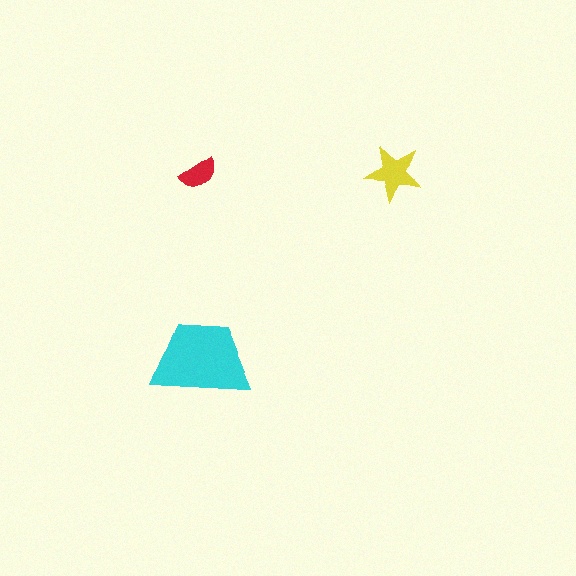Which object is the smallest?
The red semicircle.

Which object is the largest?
The cyan trapezoid.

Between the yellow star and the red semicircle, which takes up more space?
The yellow star.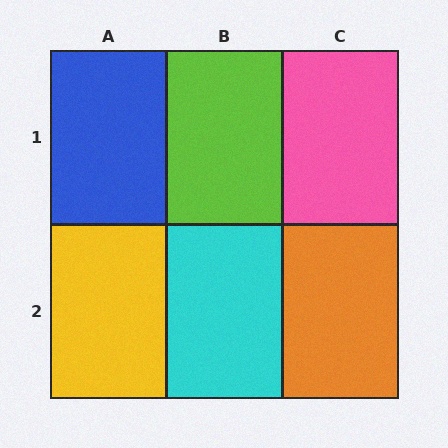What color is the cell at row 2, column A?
Yellow.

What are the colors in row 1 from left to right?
Blue, lime, pink.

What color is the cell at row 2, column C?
Orange.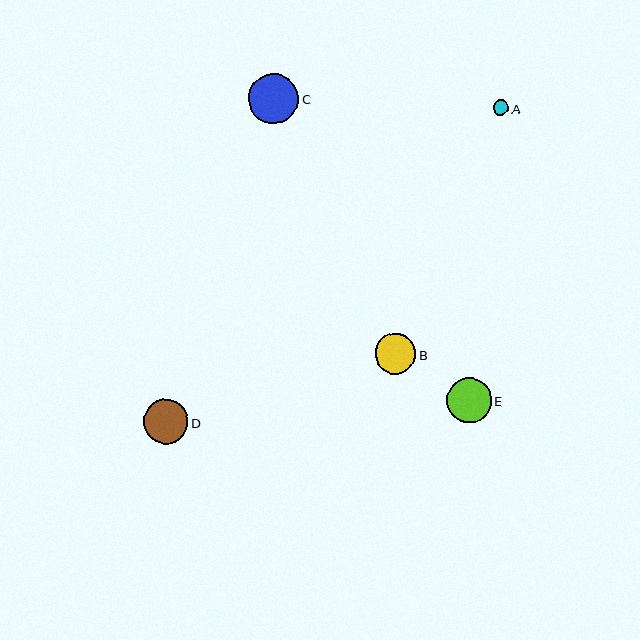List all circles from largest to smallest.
From largest to smallest: C, E, D, B, A.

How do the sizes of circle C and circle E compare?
Circle C and circle E are approximately the same size.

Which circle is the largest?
Circle C is the largest with a size of approximately 50 pixels.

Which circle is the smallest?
Circle A is the smallest with a size of approximately 16 pixels.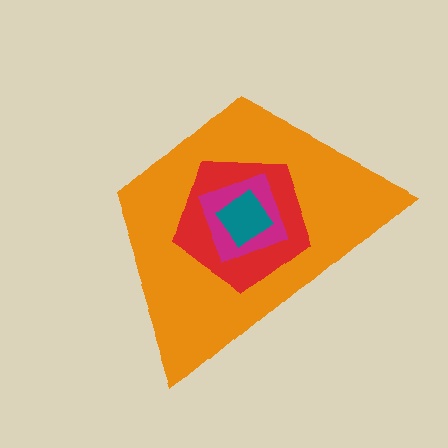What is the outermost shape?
The orange trapezoid.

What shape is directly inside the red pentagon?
The magenta square.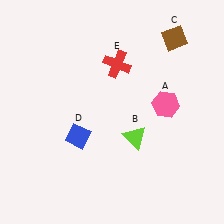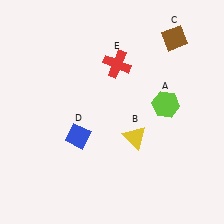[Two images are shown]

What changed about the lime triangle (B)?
In Image 1, B is lime. In Image 2, it changed to yellow.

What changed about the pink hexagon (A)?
In Image 1, A is pink. In Image 2, it changed to lime.